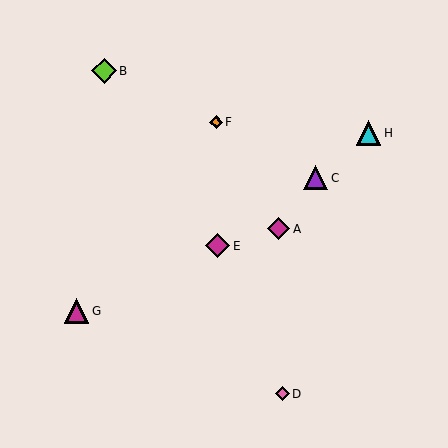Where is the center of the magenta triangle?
The center of the magenta triangle is at (76, 311).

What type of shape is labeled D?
Shape D is a pink diamond.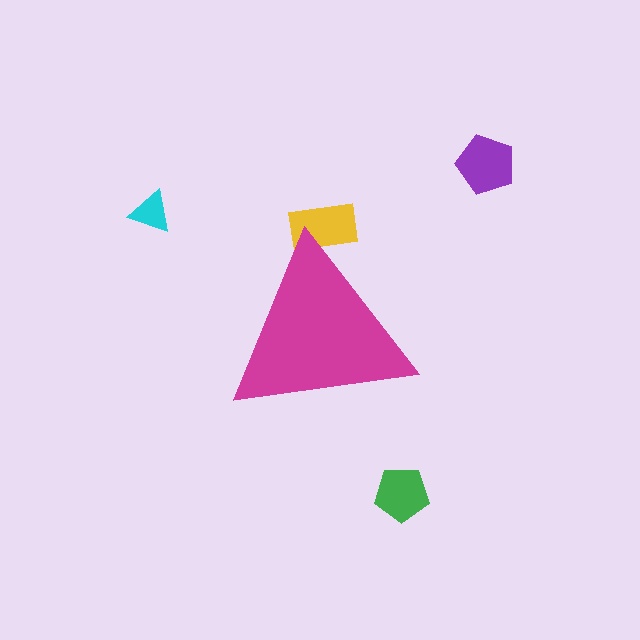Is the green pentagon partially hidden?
No, the green pentagon is fully visible.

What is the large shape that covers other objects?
A magenta triangle.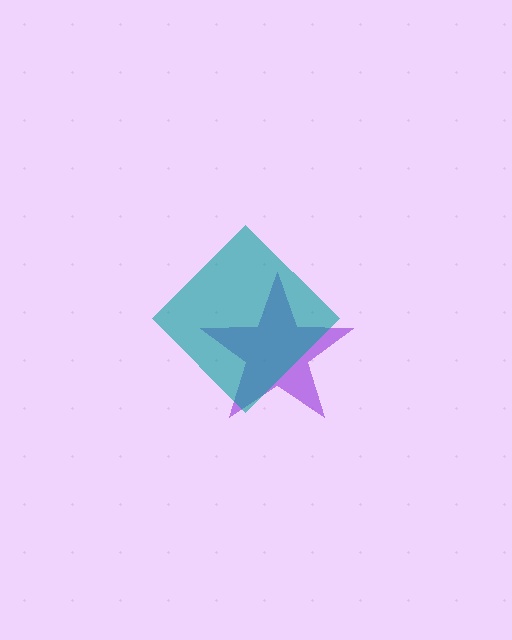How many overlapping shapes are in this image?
There are 2 overlapping shapes in the image.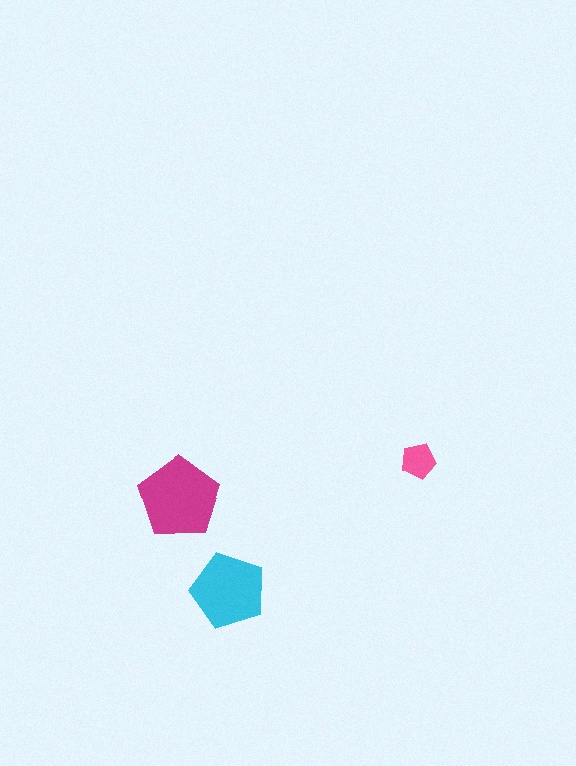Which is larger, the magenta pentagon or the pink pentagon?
The magenta one.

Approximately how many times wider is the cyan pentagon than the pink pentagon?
About 2 times wider.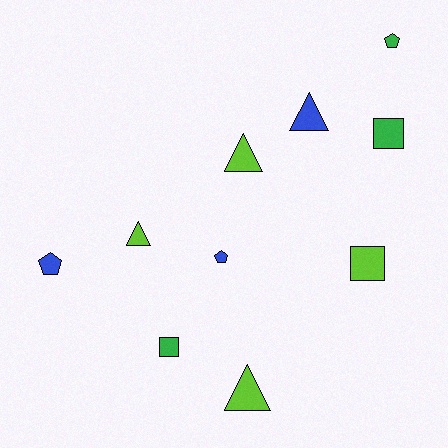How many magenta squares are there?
There are no magenta squares.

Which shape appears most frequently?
Triangle, with 4 objects.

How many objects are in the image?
There are 10 objects.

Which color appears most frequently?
Lime, with 4 objects.